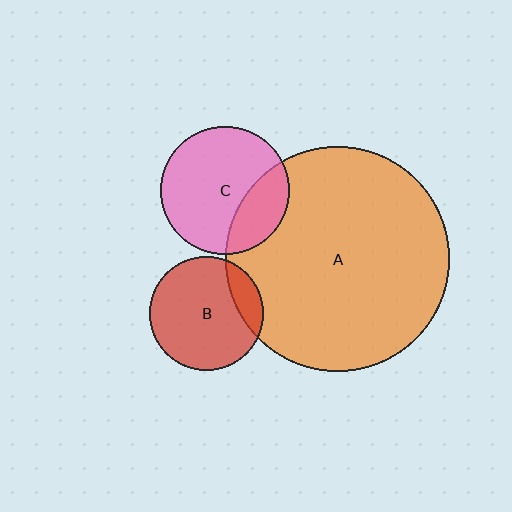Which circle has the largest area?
Circle A (orange).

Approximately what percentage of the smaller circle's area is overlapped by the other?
Approximately 25%.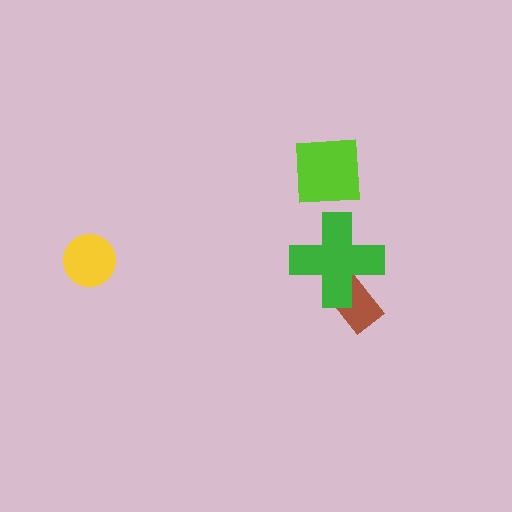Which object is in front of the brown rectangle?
The green cross is in front of the brown rectangle.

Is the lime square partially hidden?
No, no other shape covers it.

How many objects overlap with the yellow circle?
0 objects overlap with the yellow circle.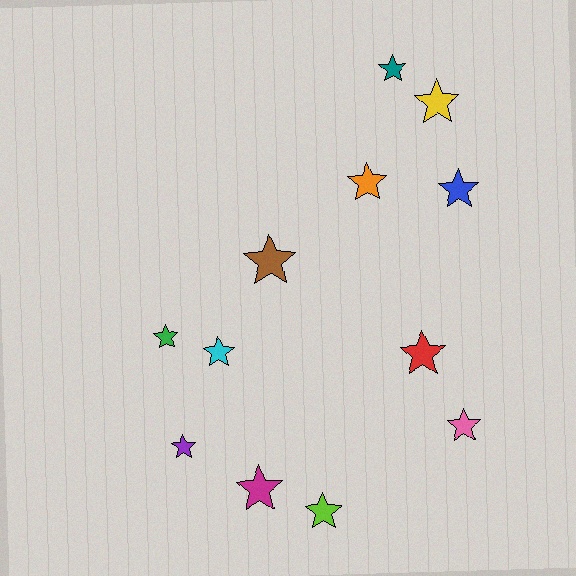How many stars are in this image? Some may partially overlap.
There are 12 stars.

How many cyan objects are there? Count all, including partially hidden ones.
There is 1 cyan object.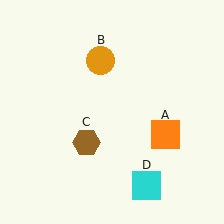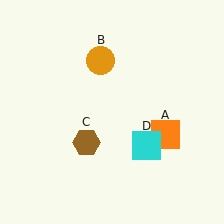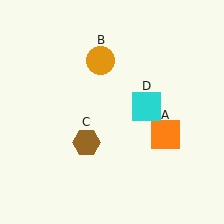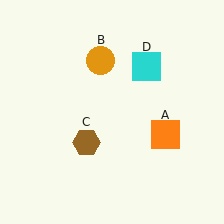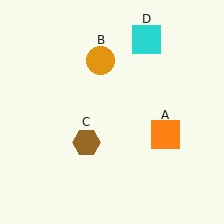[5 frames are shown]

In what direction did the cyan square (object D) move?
The cyan square (object D) moved up.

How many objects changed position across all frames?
1 object changed position: cyan square (object D).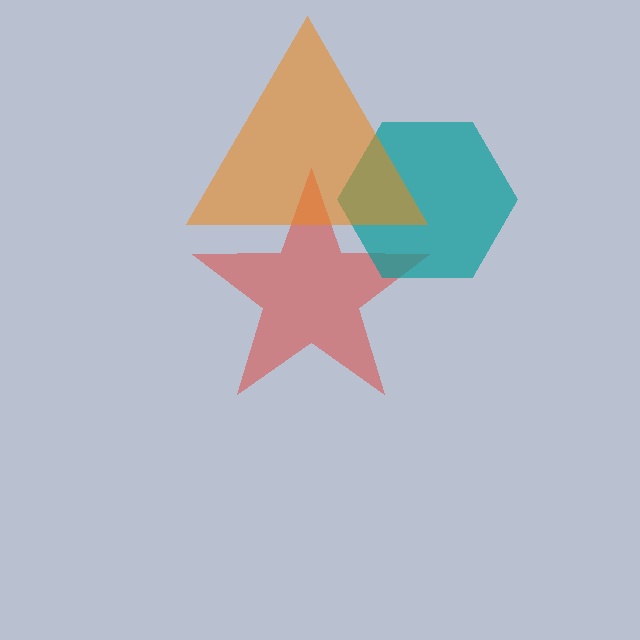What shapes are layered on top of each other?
The layered shapes are: a red star, a teal hexagon, an orange triangle.